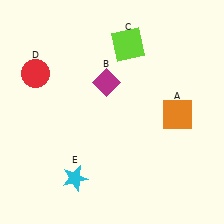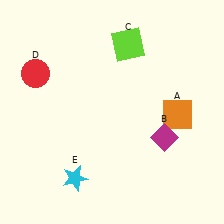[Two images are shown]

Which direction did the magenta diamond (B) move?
The magenta diamond (B) moved right.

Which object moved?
The magenta diamond (B) moved right.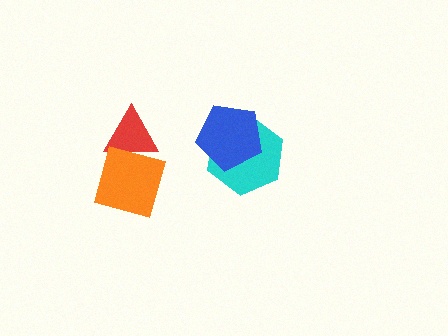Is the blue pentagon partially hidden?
No, no other shape covers it.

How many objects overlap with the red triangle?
1 object overlaps with the red triangle.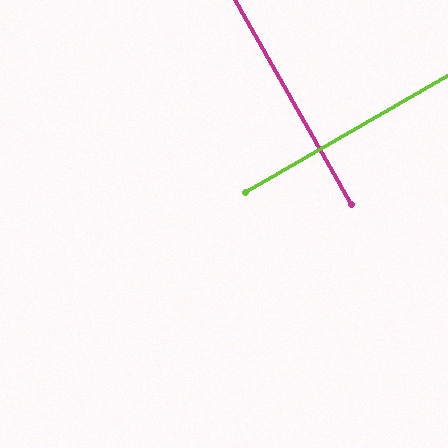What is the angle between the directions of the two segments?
Approximately 90 degrees.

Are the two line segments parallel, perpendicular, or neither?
Perpendicular — they meet at approximately 90°.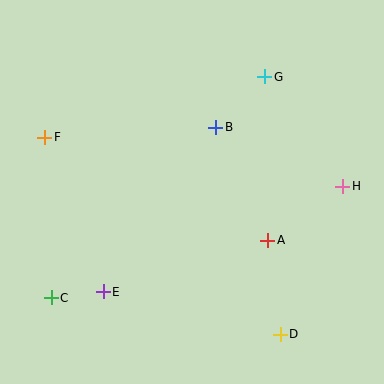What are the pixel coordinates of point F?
Point F is at (45, 137).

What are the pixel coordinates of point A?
Point A is at (268, 240).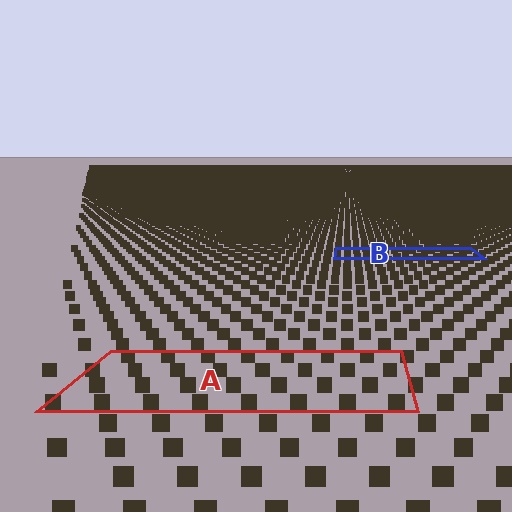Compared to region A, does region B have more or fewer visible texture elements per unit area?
Region B has more texture elements per unit area — they are packed more densely because it is farther away.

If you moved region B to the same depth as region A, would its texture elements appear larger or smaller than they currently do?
They would appear larger. At a closer depth, the same texture elements are projected at a bigger on-screen size.